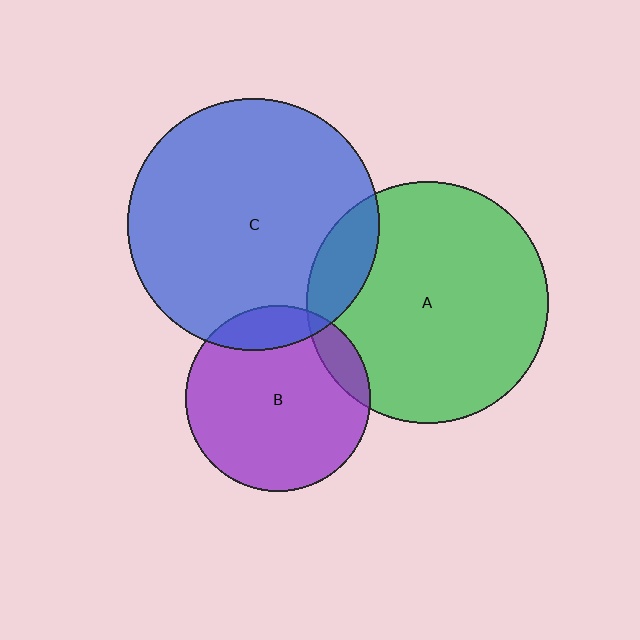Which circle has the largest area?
Circle C (blue).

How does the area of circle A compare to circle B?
Approximately 1.7 times.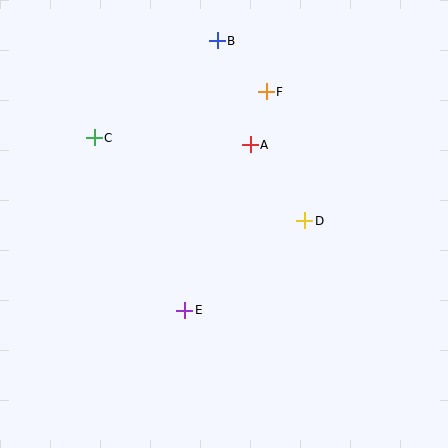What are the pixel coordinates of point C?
Point C is at (94, 138).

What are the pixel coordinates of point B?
Point B is at (217, 41).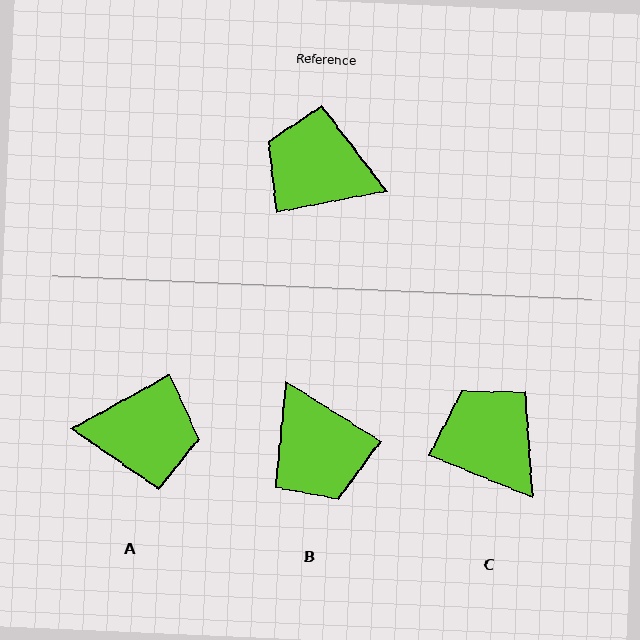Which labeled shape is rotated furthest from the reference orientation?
A, about 162 degrees away.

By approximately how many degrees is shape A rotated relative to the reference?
Approximately 162 degrees clockwise.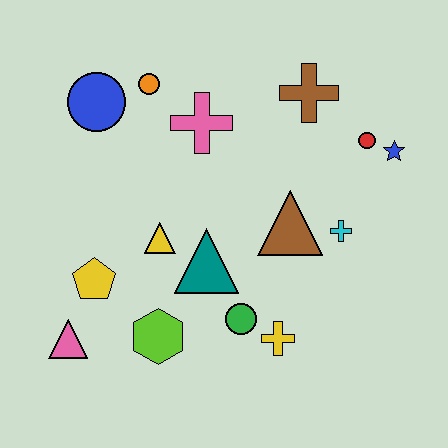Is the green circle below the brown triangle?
Yes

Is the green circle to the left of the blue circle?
No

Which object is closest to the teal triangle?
The yellow triangle is closest to the teal triangle.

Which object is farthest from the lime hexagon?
The blue star is farthest from the lime hexagon.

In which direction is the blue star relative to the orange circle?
The blue star is to the right of the orange circle.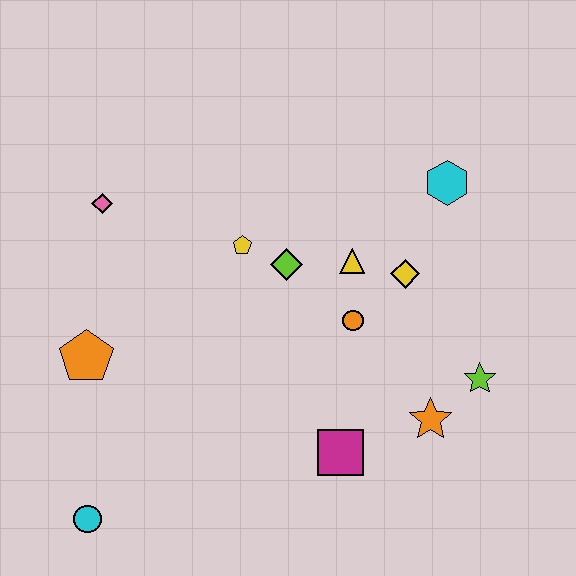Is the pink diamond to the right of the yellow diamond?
No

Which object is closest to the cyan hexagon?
The yellow diamond is closest to the cyan hexagon.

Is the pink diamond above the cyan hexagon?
No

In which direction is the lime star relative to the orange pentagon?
The lime star is to the right of the orange pentagon.